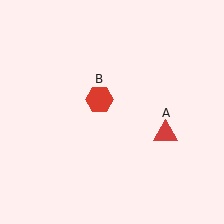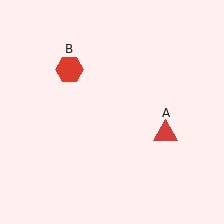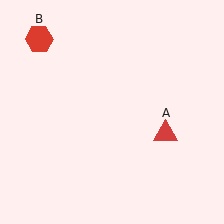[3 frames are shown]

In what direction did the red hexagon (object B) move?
The red hexagon (object B) moved up and to the left.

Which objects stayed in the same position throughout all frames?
Red triangle (object A) remained stationary.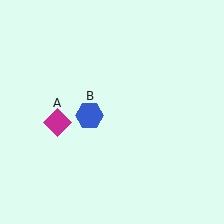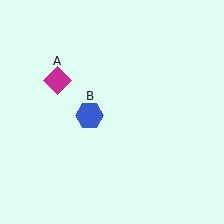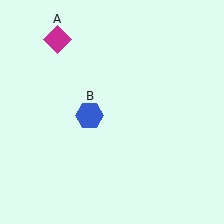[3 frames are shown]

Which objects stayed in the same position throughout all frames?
Blue hexagon (object B) remained stationary.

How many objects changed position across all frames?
1 object changed position: magenta diamond (object A).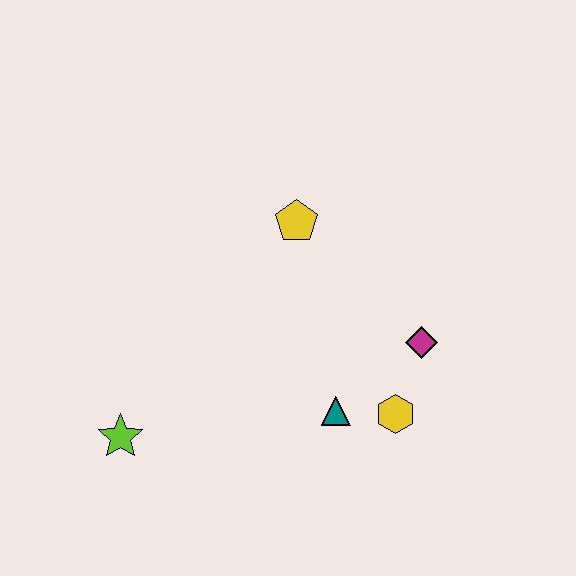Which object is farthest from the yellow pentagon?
The lime star is farthest from the yellow pentagon.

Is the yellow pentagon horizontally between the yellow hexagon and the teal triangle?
No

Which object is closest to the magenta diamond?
The yellow hexagon is closest to the magenta diamond.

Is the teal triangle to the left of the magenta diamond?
Yes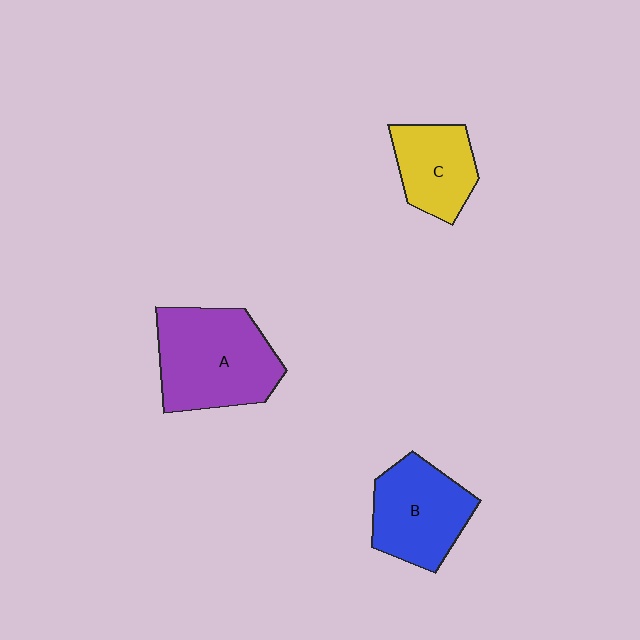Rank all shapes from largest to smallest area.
From largest to smallest: A (purple), B (blue), C (yellow).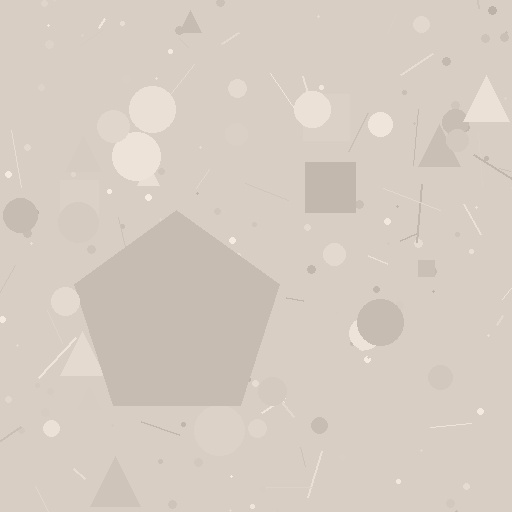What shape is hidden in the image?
A pentagon is hidden in the image.